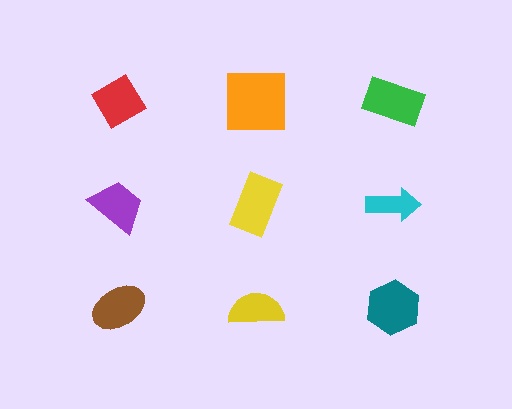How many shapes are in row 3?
3 shapes.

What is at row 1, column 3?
A green rectangle.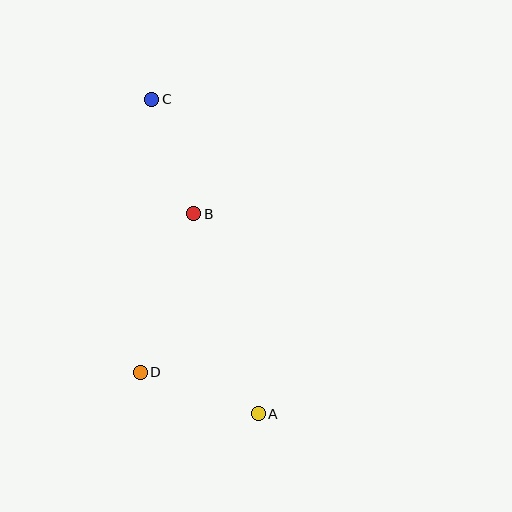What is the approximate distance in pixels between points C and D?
The distance between C and D is approximately 274 pixels.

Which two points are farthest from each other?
Points A and C are farthest from each other.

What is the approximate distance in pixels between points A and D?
The distance between A and D is approximately 125 pixels.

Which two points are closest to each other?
Points B and C are closest to each other.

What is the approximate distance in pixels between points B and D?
The distance between B and D is approximately 168 pixels.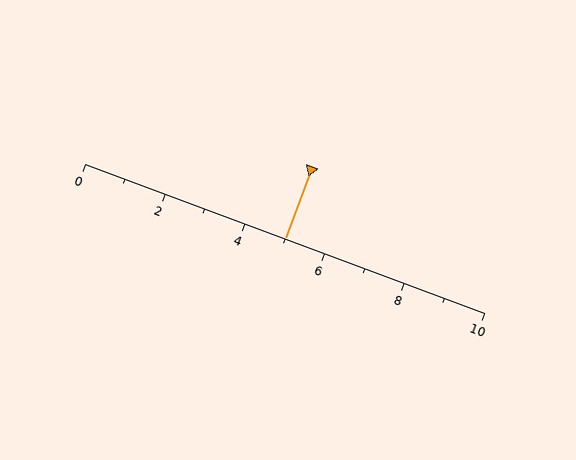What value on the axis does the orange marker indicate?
The marker indicates approximately 5.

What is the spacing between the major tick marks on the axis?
The major ticks are spaced 2 apart.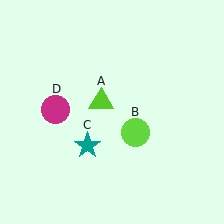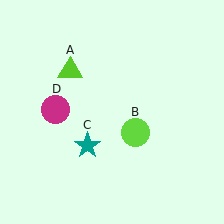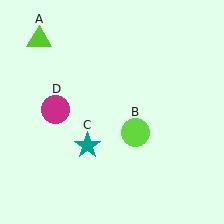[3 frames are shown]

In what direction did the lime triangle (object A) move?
The lime triangle (object A) moved up and to the left.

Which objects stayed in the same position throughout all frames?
Lime circle (object B) and teal star (object C) and magenta circle (object D) remained stationary.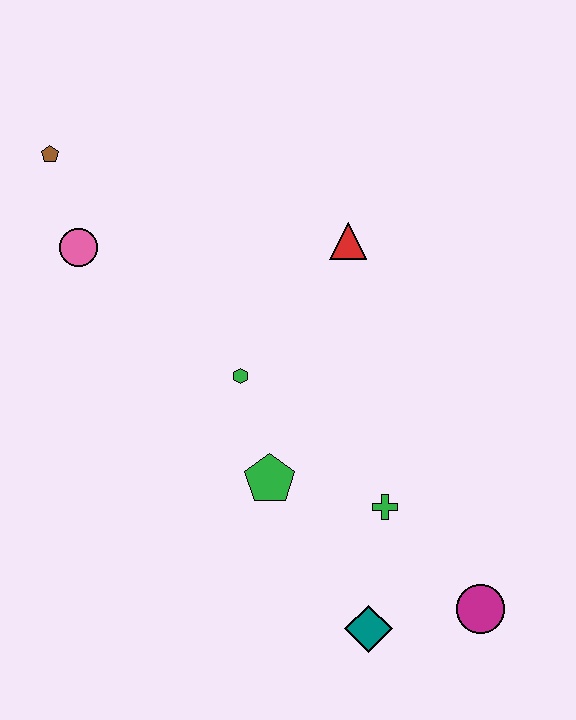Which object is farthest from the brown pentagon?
The magenta circle is farthest from the brown pentagon.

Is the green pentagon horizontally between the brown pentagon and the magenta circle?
Yes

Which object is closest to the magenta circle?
The teal diamond is closest to the magenta circle.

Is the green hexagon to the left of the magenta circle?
Yes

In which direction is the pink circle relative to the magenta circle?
The pink circle is to the left of the magenta circle.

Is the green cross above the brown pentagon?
No